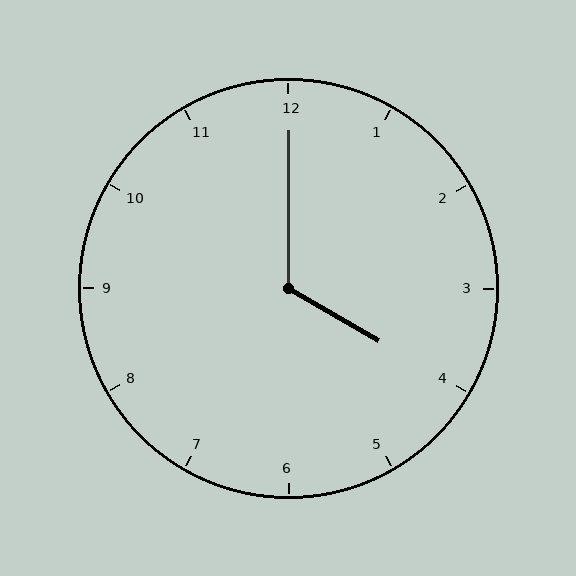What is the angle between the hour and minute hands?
Approximately 120 degrees.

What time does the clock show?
4:00.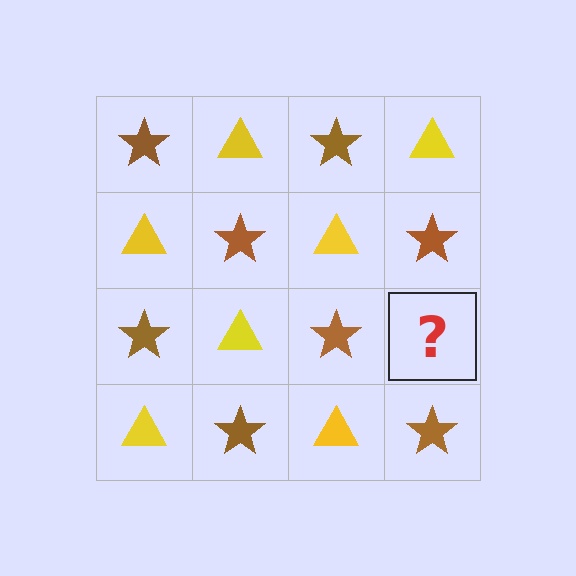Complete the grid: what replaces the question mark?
The question mark should be replaced with a yellow triangle.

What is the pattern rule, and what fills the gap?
The rule is that it alternates brown star and yellow triangle in a checkerboard pattern. The gap should be filled with a yellow triangle.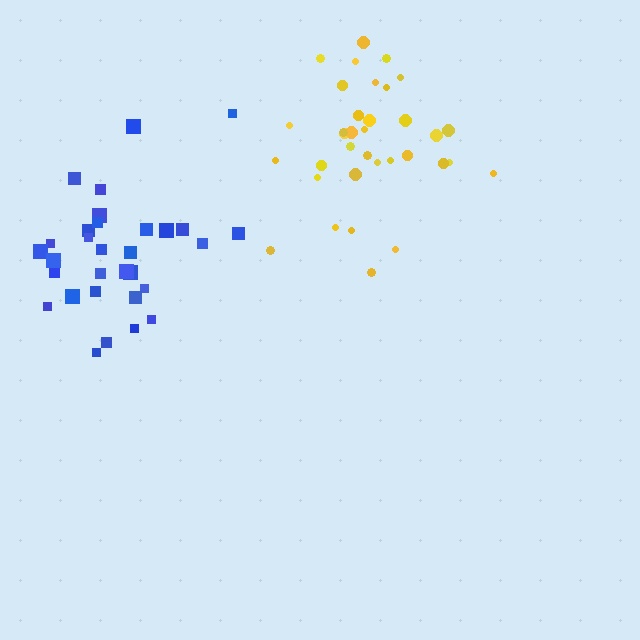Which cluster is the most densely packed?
Yellow.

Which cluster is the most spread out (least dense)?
Blue.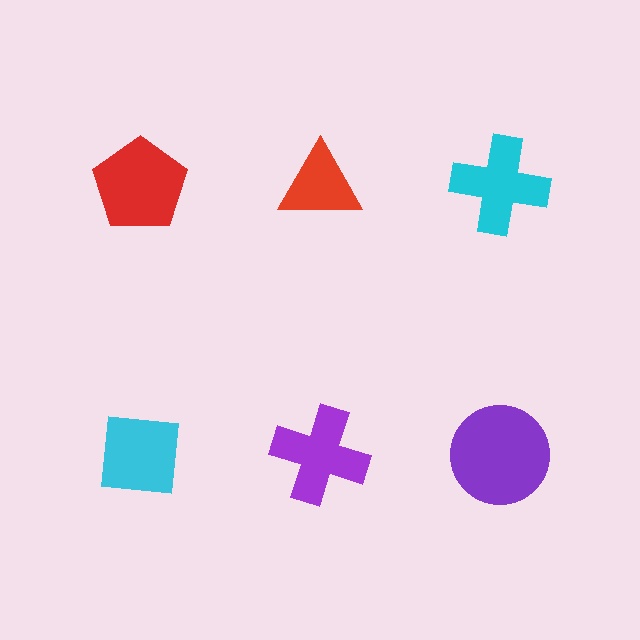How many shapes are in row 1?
3 shapes.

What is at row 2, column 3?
A purple circle.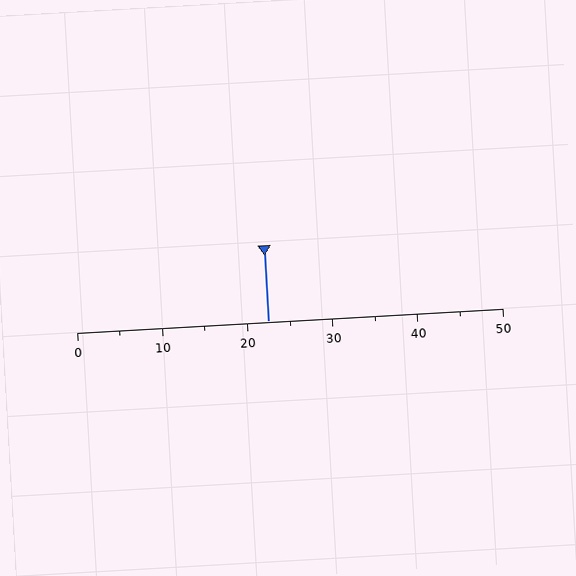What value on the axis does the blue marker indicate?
The marker indicates approximately 22.5.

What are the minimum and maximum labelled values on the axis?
The axis runs from 0 to 50.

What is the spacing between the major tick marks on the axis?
The major ticks are spaced 10 apart.